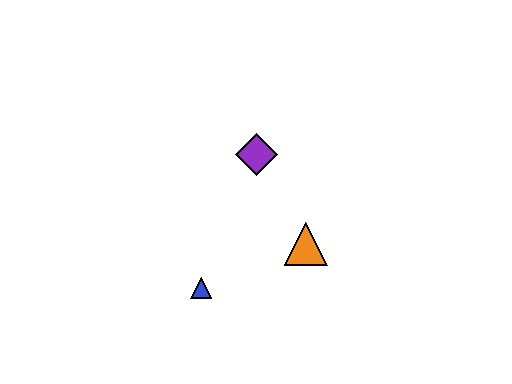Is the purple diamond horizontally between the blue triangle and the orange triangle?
Yes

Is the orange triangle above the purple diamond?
No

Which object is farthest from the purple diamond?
The blue triangle is farthest from the purple diamond.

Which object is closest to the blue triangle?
The orange triangle is closest to the blue triangle.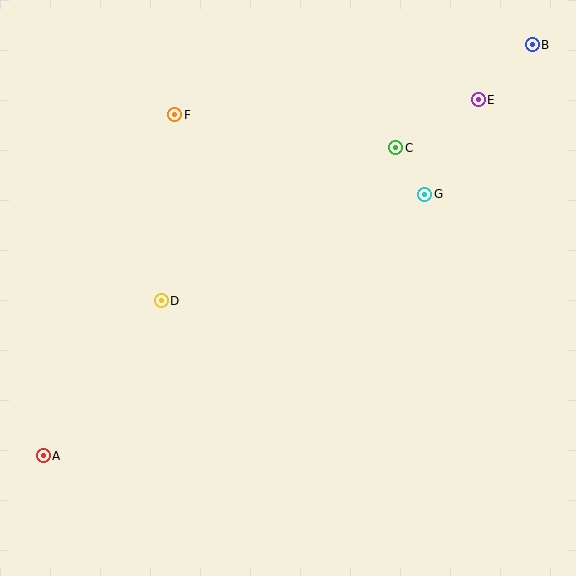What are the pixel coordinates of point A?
Point A is at (43, 456).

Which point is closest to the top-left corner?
Point F is closest to the top-left corner.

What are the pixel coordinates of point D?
Point D is at (161, 301).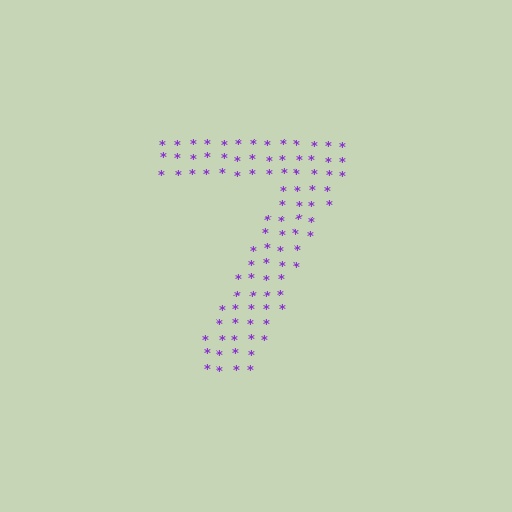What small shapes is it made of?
It is made of small asterisks.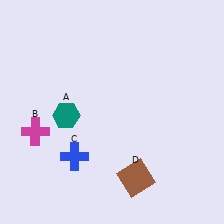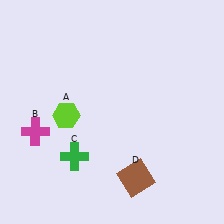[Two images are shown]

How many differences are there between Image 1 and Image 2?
There are 2 differences between the two images.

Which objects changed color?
A changed from teal to lime. C changed from blue to green.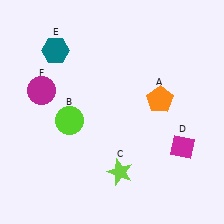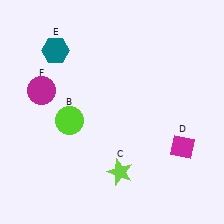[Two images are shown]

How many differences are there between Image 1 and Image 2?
There is 1 difference between the two images.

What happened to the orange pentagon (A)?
The orange pentagon (A) was removed in Image 2. It was in the top-right area of Image 1.